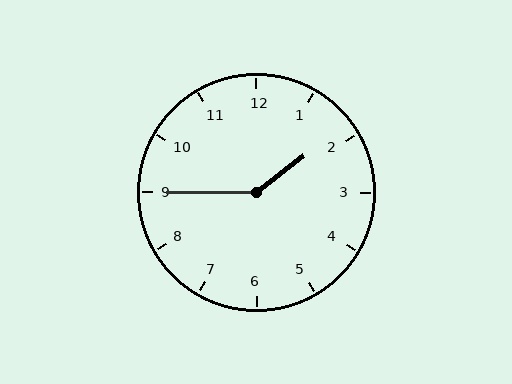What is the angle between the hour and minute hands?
Approximately 142 degrees.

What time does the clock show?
1:45.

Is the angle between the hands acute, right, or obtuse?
It is obtuse.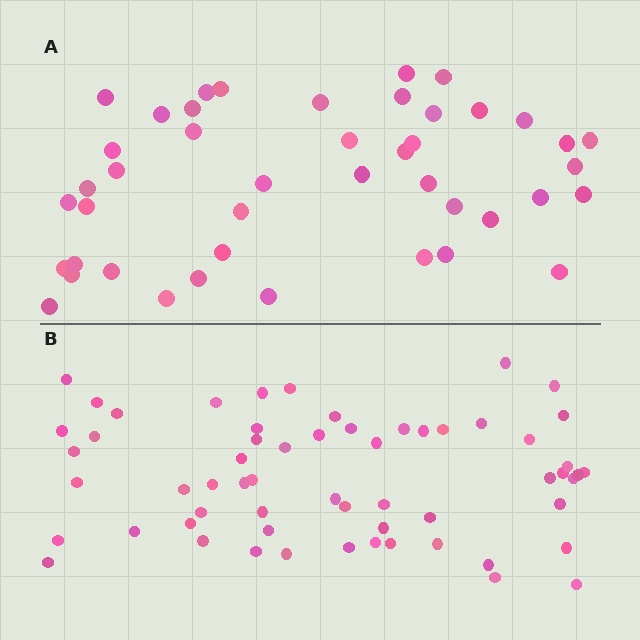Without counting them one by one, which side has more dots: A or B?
Region B (the bottom region) has more dots.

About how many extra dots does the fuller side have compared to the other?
Region B has approximately 15 more dots than region A.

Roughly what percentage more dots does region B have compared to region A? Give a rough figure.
About 35% more.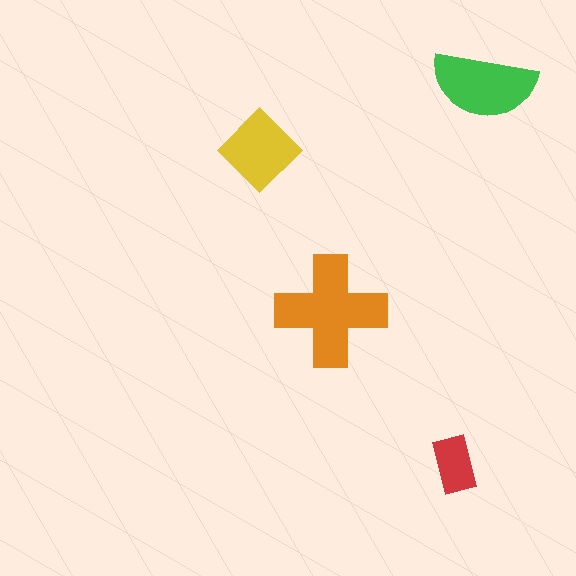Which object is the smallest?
The red rectangle.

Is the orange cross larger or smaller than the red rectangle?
Larger.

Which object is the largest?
The orange cross.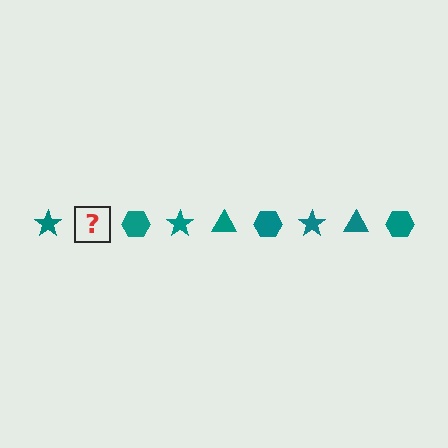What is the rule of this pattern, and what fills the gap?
The rule is that the pattern cycles through star, triangle, hexagon shapes in teal. The gap should be filled with a teal triangle.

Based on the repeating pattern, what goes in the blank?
The blank should be a teal triangle.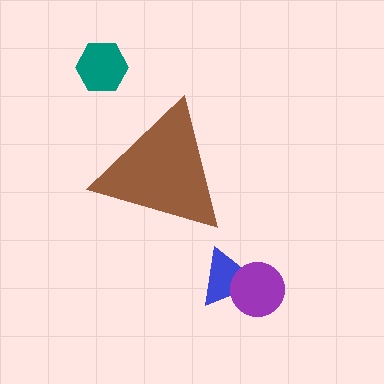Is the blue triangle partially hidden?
No, the blue triangle is fully visible.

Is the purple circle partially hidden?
No, the purple circle is fully visible.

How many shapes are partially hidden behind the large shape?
0 shapes are partially hidden.